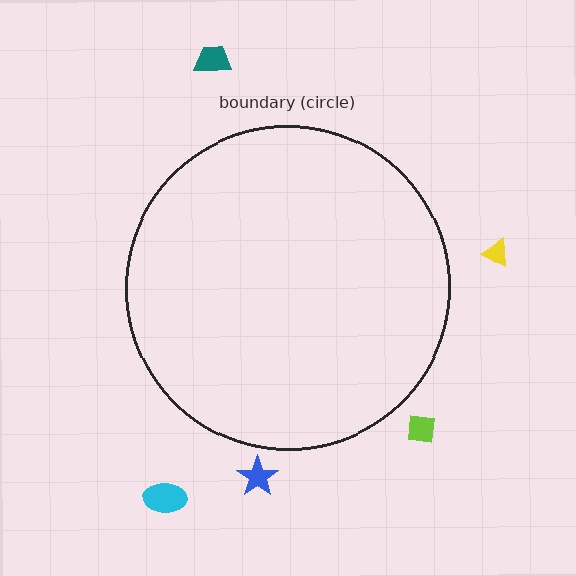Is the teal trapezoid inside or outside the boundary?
Outside.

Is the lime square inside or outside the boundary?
Outside.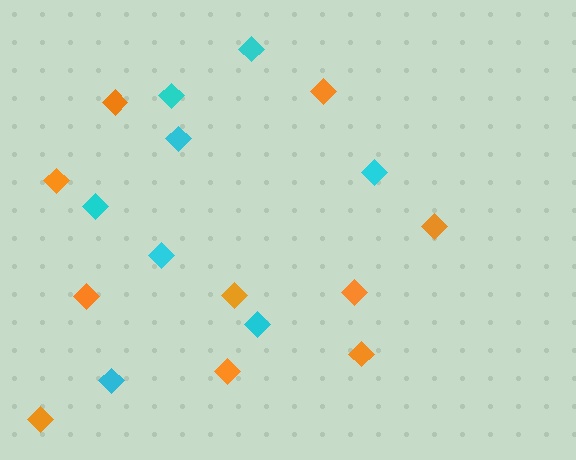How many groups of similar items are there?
There are 2 groups: one group of cyan diamonds (8) and one group of orange diamonds (10).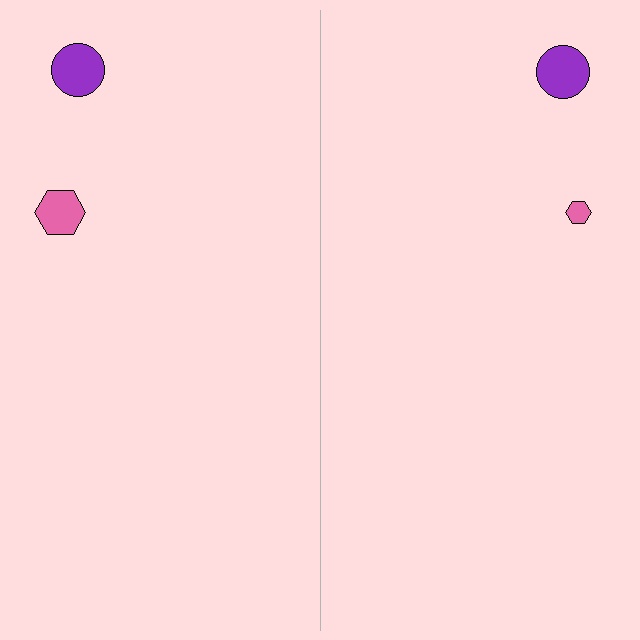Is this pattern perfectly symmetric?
No, the pattern is not perfectly symmetric. The pink hexagon on the right side has a different size than its mirror counterpart.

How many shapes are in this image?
There are 4 shapes in this image.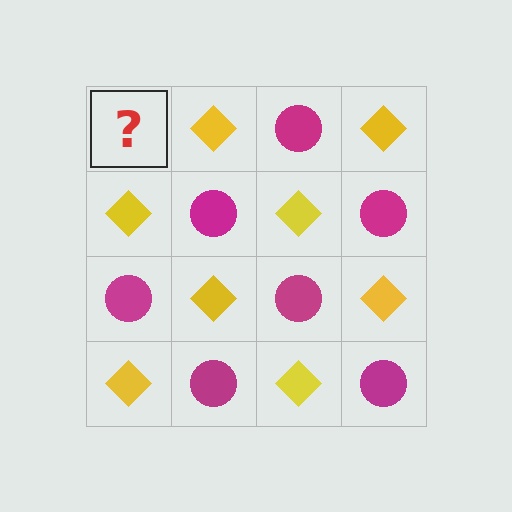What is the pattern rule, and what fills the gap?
The rule is that it alternates magenta circle and yellow diamond in a checkerboard pattern. The gap should be filled with a magenta circle.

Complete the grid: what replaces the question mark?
The question mark should be replaced with a magenta circle.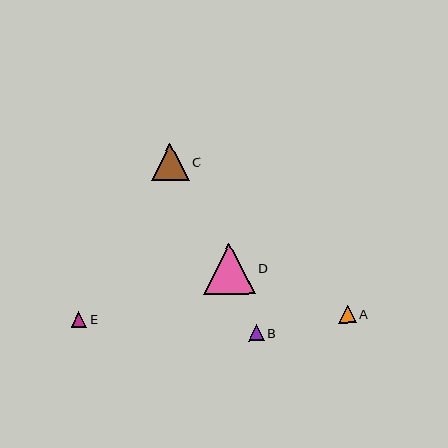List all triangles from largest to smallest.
From largest to smallest: D, C, A, B, E.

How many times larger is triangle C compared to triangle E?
Triangle C is approximately 2.4 times the size of triangle E.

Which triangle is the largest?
Triangle D is the largest with a size of approximately 52 pixels.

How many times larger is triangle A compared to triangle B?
Triangle A is approximately 1.2 times the size of triangle B.